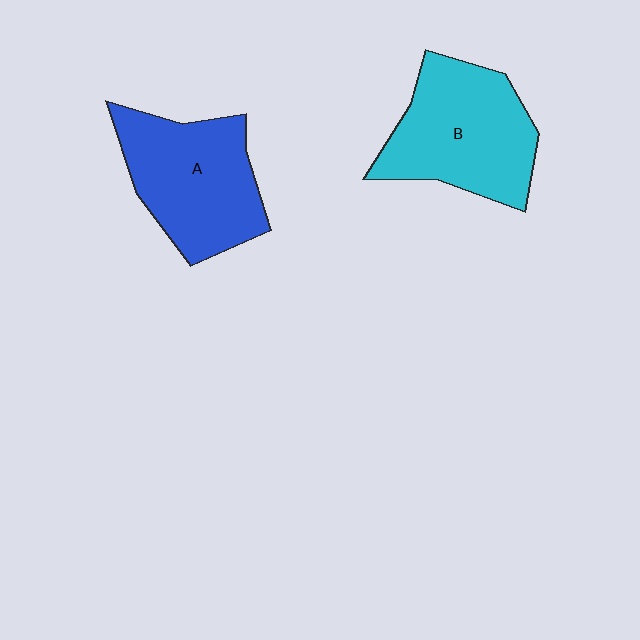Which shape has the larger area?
Shape B (cyan).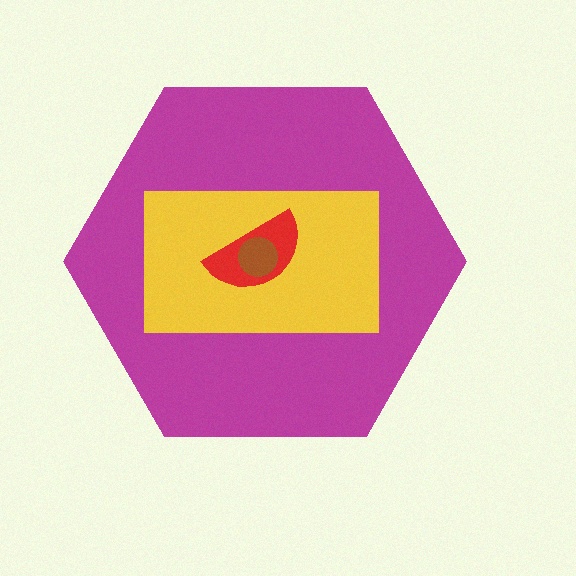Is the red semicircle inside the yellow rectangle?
Yes.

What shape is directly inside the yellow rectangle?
The red semicircle.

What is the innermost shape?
The brown circle.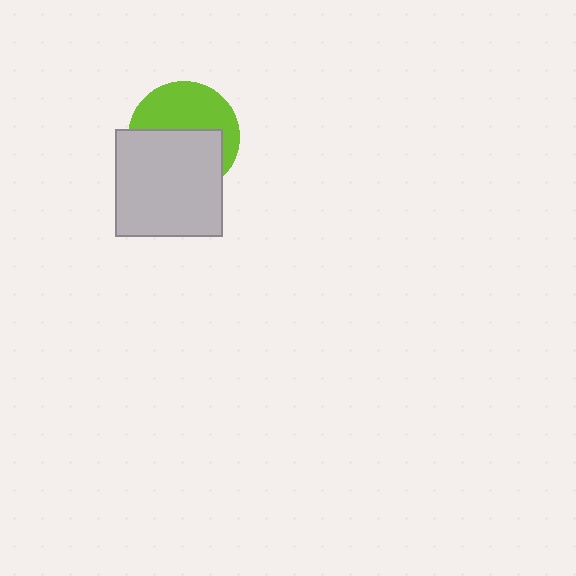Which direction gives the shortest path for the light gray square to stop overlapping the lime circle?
Moving down gives the shortest separation.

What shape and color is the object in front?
The object in front is a light gray square.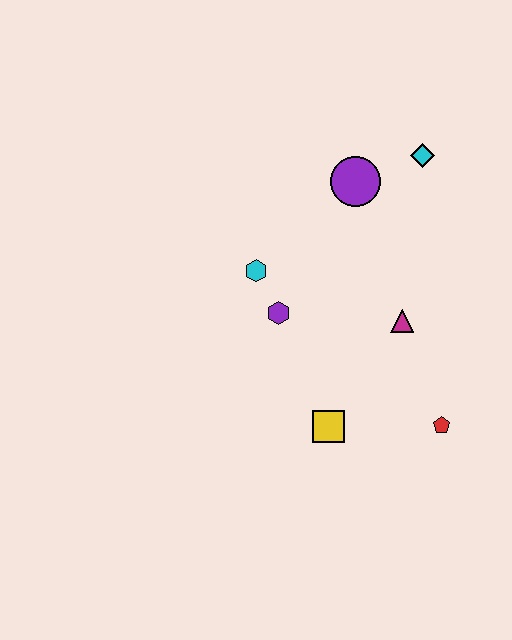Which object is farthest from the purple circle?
The red pentagon is farthest from the purple circle.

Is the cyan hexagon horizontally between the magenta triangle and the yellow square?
No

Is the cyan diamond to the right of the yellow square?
Yes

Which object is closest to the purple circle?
The cyan diamond is closest to the purple circle.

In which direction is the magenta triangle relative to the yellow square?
The magenta triangle is above the yellow square.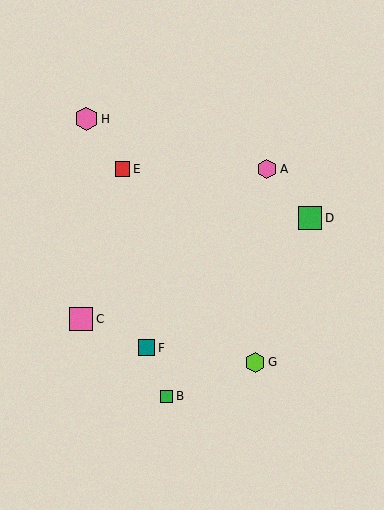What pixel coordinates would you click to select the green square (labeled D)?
Click at (310, 218) to select the green square D.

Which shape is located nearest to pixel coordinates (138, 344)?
The teal square (labeled F) at (147, 348) is nearest to that location.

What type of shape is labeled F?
Shape F is a teal square.